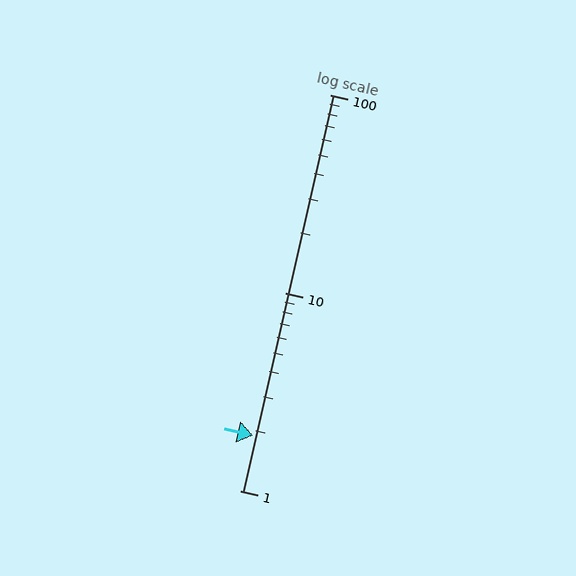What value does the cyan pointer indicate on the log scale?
The pointer indicates approximately 1.9.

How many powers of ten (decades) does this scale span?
The scale spans 2 decades, from 1 to 100.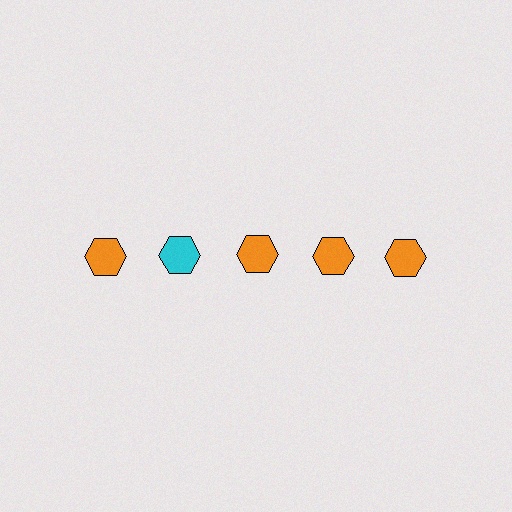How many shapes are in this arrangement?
There are 5 shapes arranged in a grid pattern.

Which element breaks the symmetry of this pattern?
The cyan hexagon in the top row, second from left column breaks the symmetry. All other shapes are orange hexagons.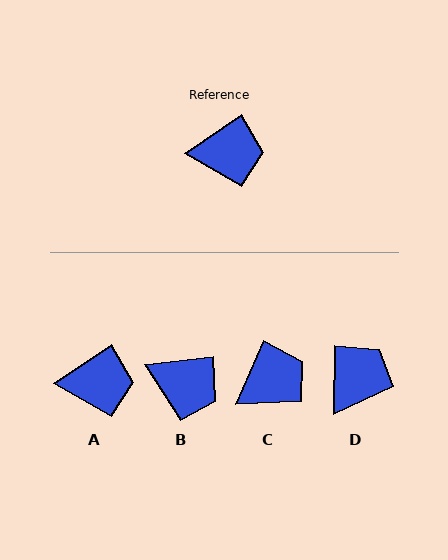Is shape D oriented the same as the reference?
No, it is off by about 55 degrees.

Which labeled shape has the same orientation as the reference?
A.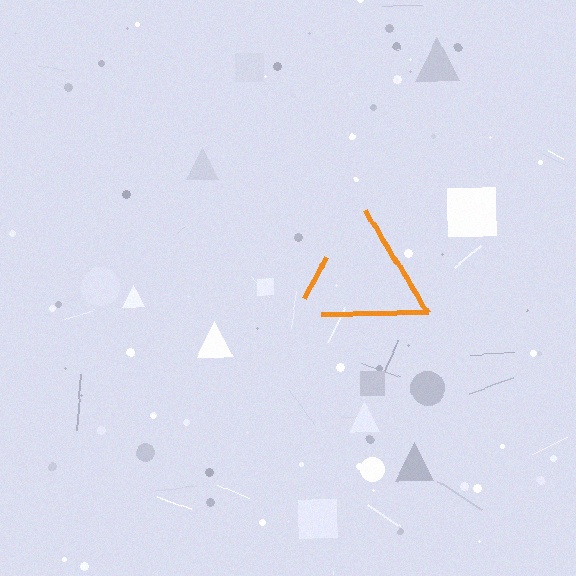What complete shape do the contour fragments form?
The contour fragments form a triangle.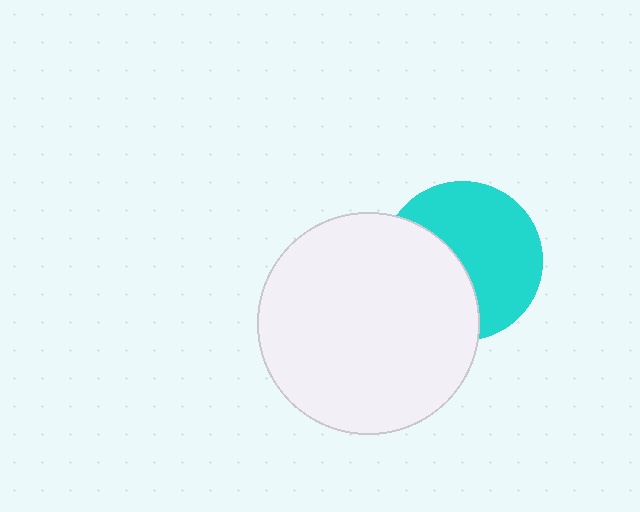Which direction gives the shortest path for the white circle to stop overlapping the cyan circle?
Moving left gives the shortest separation.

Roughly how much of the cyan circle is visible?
About half of it is visible (roughly 59%).